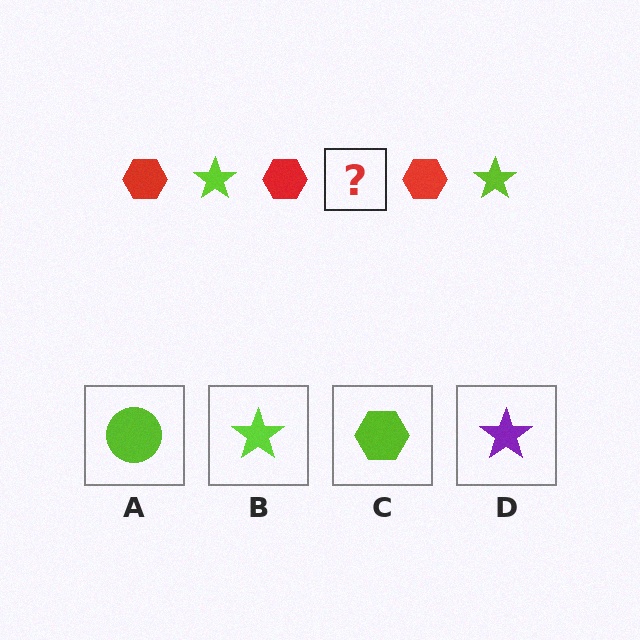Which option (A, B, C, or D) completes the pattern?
B.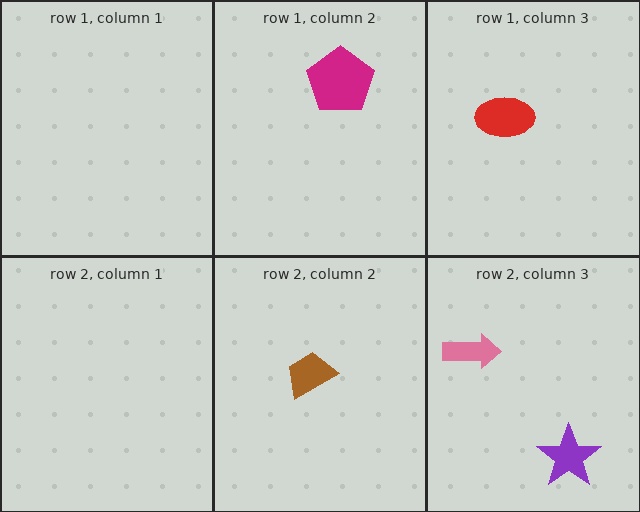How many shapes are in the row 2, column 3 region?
2.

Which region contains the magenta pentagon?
The row 1, column 2 region.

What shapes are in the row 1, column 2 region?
The magenta pentagon.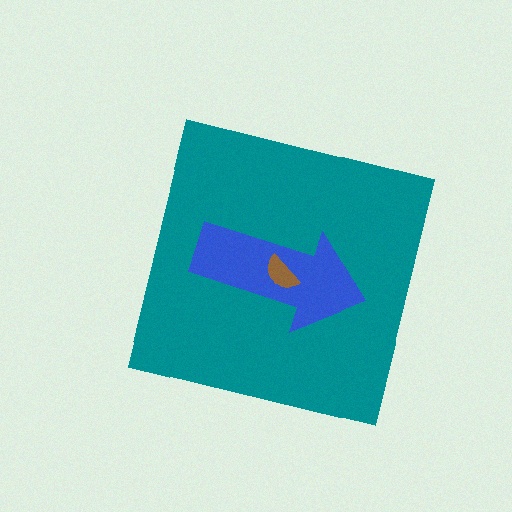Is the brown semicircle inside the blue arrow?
Yes.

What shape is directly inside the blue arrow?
The brown semicircle.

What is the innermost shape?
The brown semicircle.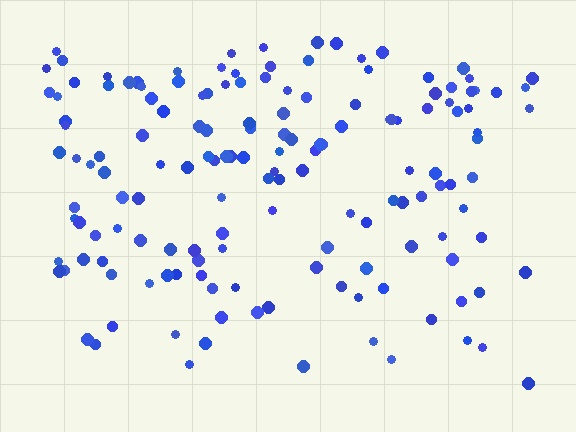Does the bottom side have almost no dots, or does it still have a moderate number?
Still a moderate number, just noticeably fewer than the top.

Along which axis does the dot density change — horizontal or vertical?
Vertical.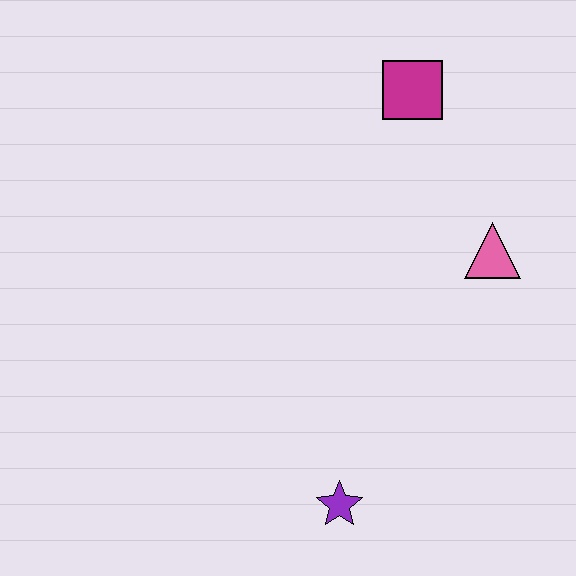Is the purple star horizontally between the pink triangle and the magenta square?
No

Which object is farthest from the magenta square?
The purple star is farthest from the magenta square.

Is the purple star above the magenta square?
No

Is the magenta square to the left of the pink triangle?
Yes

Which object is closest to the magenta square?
The pink triangle is closest to the magenta square.